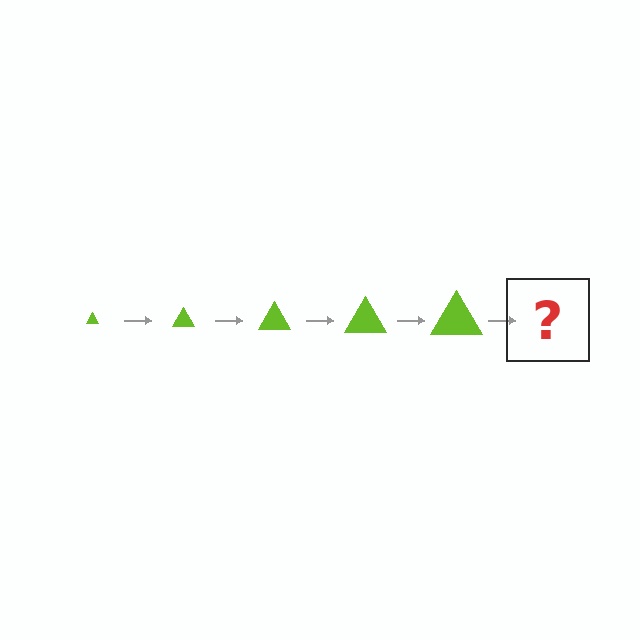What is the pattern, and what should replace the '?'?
The pattern is that the triangle gets progressively larger each step. The '?' should be a lime triangle, larger than the previous one.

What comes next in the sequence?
The next element should be a lime triangle, larger than the previous one.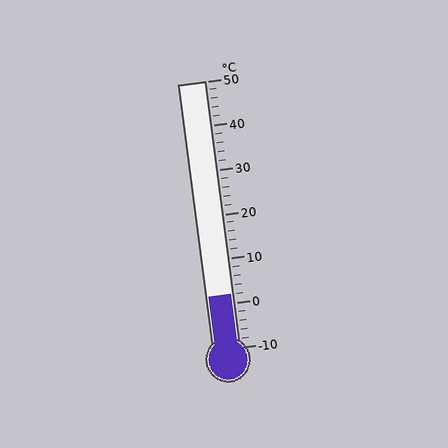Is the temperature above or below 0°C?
The temperature is above 0°C.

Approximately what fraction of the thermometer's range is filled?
The thermometer is filled to approximately 20% of its range.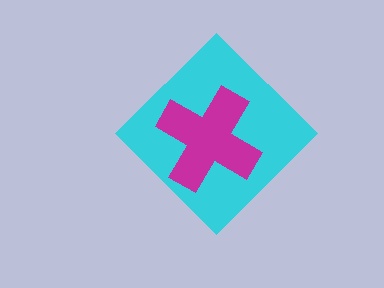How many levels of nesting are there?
2.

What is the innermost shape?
The magenta cross.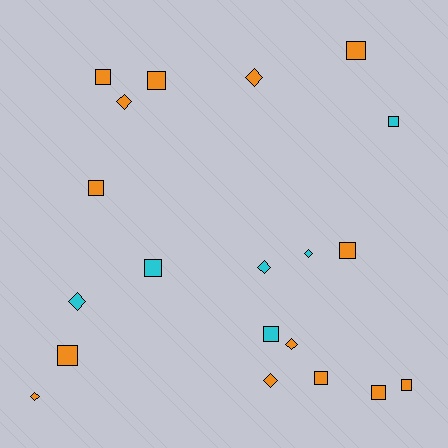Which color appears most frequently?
Orange, with 14 objects.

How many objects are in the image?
There are 20 objects.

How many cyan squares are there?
There are 3 cyan squares.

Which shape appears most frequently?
Square, with 12 objects.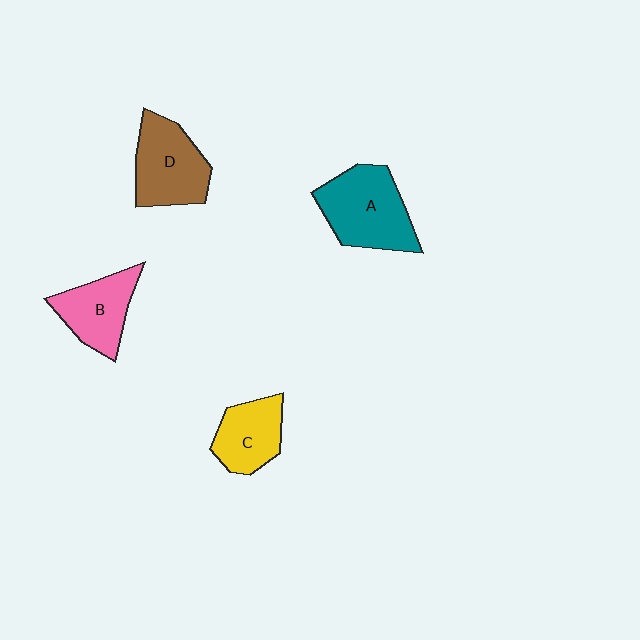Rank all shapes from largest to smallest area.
From largest to smallest: A (teal), D (brown), B (pink), C (yellow).